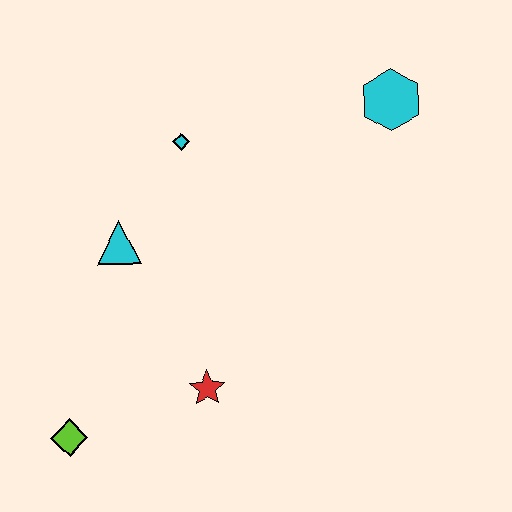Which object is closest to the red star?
The lime diamond is closest to the red star.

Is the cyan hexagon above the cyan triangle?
Yes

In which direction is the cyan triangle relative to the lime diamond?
The cyan triangle is above the lime diamond.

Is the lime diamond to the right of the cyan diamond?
No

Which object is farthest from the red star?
The cyan hexagon is farthest from the red star.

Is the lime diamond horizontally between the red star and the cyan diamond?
No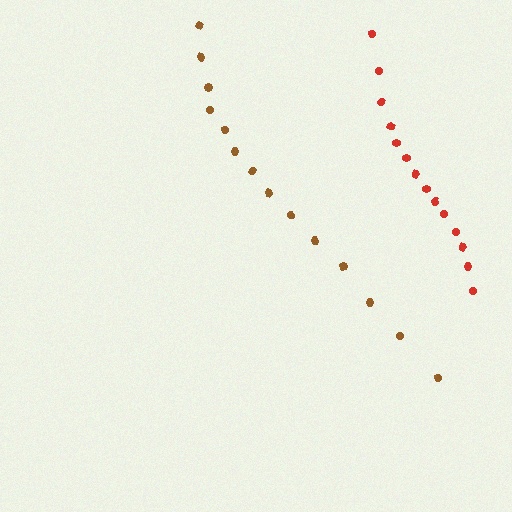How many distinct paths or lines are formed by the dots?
There are 2 distinct paths.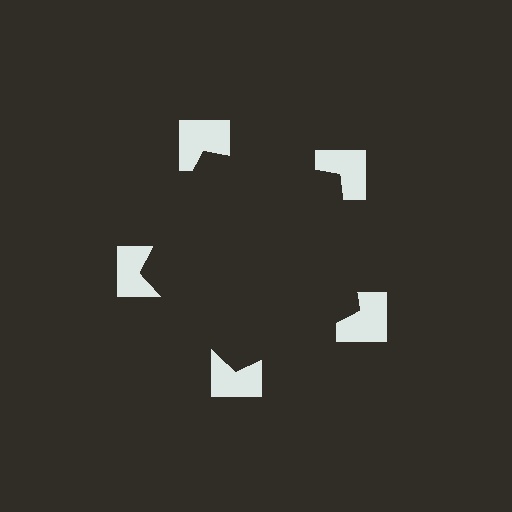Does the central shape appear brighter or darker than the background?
It typically appears slightly darker than the background, even though no actual brightness change is drawn.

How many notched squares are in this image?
There are 5 — one at each vertex of the illusory pentagon.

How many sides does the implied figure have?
5 sides.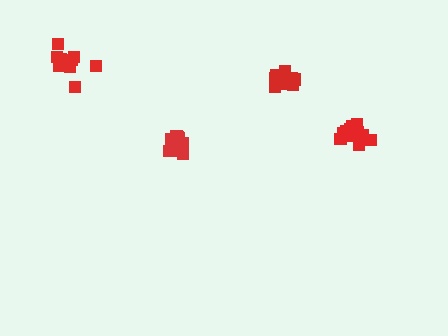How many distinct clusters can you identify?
There are 4 distinct clusters.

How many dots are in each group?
Group 1: 14 dots, Group 2: 12 dots, Group 3: 9 dots, Group 4: 14 dots (49 total).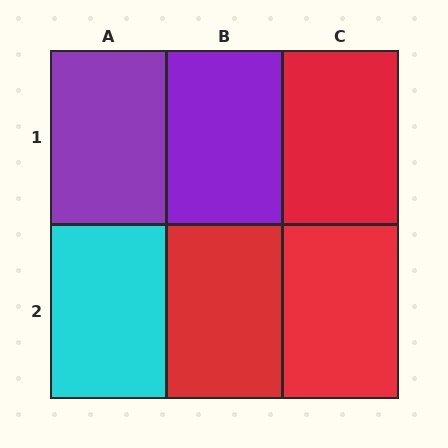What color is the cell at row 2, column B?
Red.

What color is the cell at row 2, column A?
Cyan.